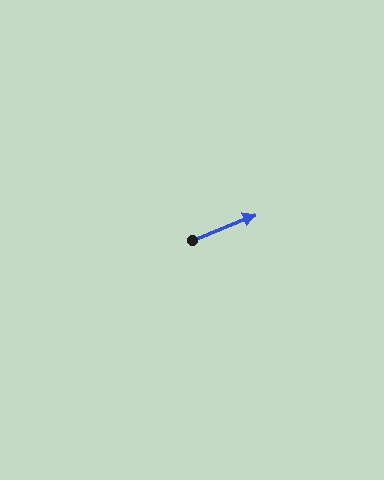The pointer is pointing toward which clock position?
Roughly 2 o'clock.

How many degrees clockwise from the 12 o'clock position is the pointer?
Approximately 68 degrees.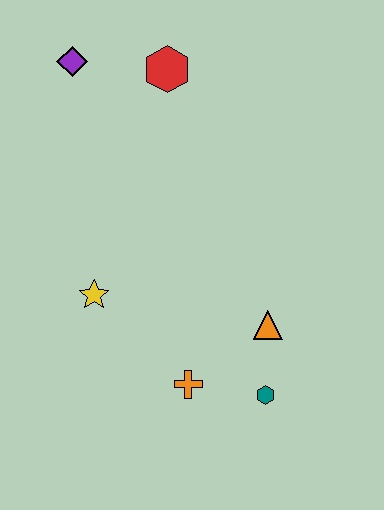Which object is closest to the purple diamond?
The red hexagon is closest to the purple diamond.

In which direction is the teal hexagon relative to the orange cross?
The teal hexagon is to the right of the orange cross.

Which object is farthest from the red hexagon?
The teal hexagon is farthest from the red hexagon.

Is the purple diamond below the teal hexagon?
No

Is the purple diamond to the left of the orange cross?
Yes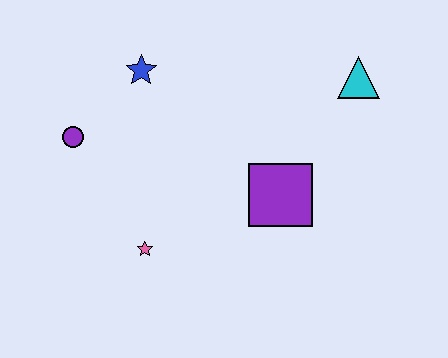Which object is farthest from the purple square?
The purple circle is farthest from the purple square.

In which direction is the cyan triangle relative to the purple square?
The cyan triangle is above the purple square.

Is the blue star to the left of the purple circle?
No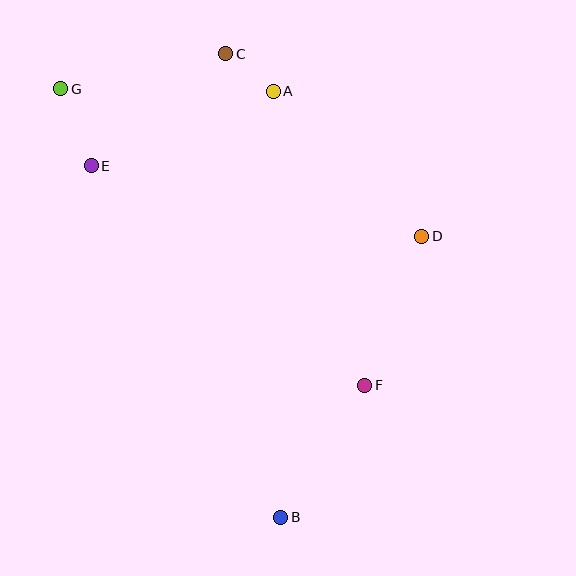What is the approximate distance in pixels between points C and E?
The distance between C and E is approximately 175 pixels.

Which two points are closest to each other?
Points A and C are closest to each other.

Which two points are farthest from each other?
Points B and G are farthest from each other.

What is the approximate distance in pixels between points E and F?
The distance between E and F is approximately 350 pixels.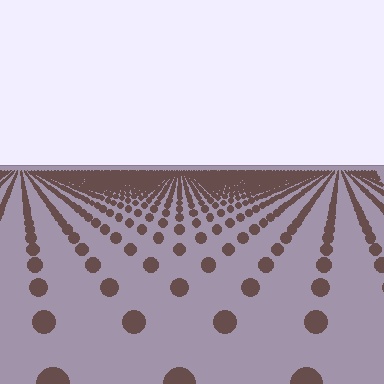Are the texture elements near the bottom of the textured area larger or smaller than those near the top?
Larger. Near the bottom, elements are closer to the viewer and appear at a bigger on-screen size.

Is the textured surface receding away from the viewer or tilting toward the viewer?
The surface is receding away from the viewer. Texture elements get smaller and denser toward the top.